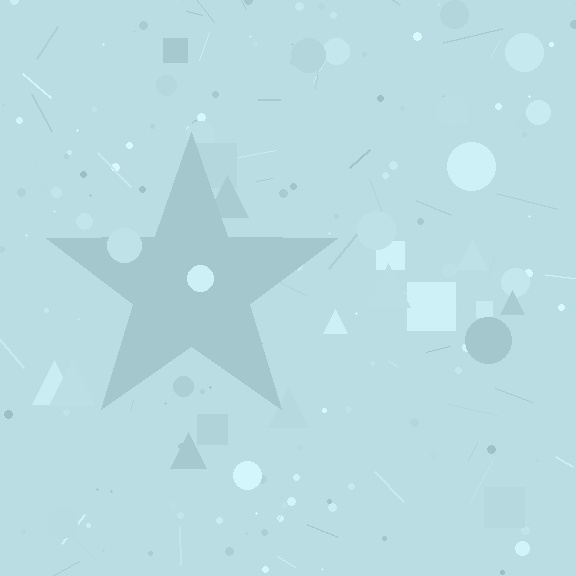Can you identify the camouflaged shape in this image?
The camouflaged shape is a star.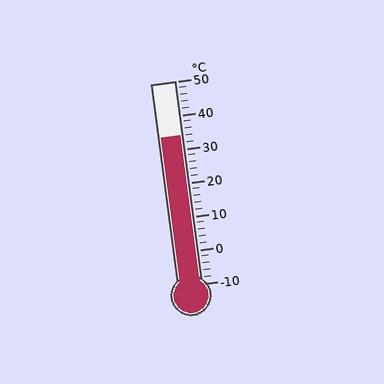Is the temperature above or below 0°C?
The temperature is above 0°C.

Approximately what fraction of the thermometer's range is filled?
The thermometer is filled to approximately 75% of its range.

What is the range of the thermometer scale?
The thermometer scale ranges from -10°C to 50°C.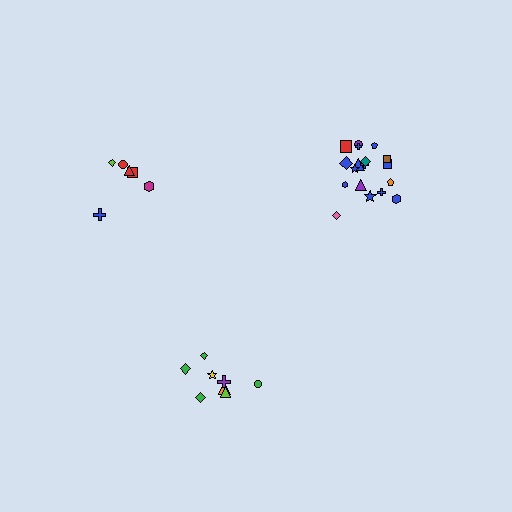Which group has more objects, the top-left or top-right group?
The top-right group.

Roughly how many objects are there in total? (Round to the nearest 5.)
Roughly 30 objects in total.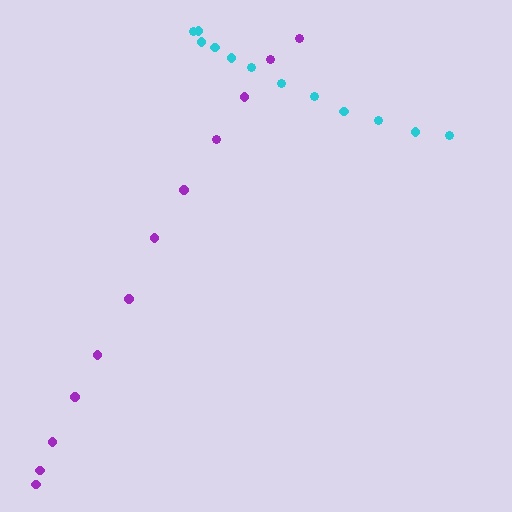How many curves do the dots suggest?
There are 2 distinct paths.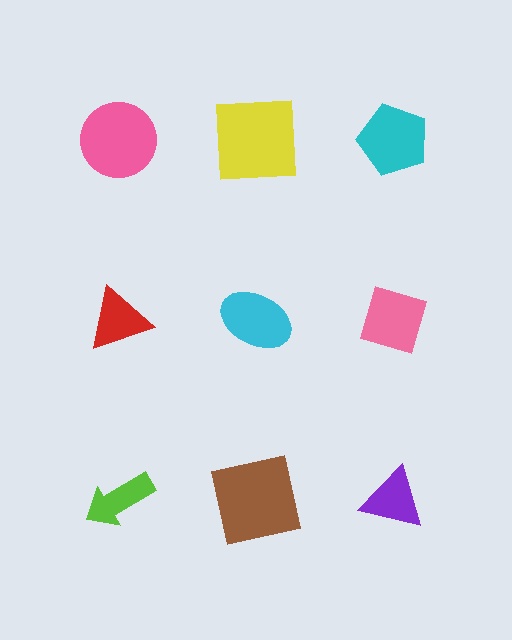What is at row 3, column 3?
A purple triangle.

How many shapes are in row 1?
3 shapes.